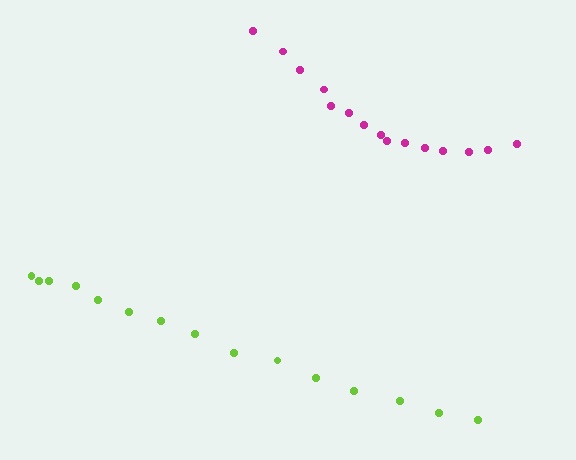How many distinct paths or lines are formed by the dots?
There are 2 distinct paths.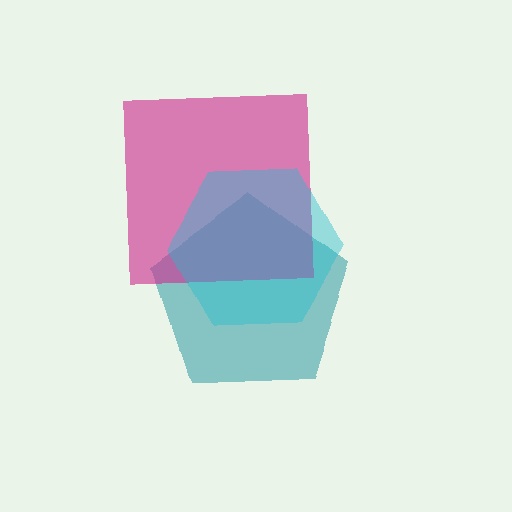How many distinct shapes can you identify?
There are 3 distinct shapes: a teal pentagon, a magenta square, a cyan hexagon.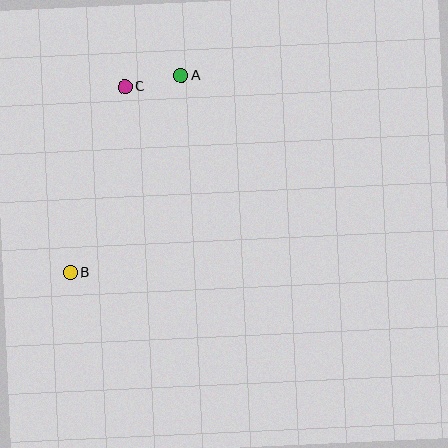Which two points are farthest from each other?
Points A and B are farthest from each other.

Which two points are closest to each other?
Points A and C are closest to each other.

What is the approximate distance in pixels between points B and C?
The distance between B and C is approximately 194 pixels.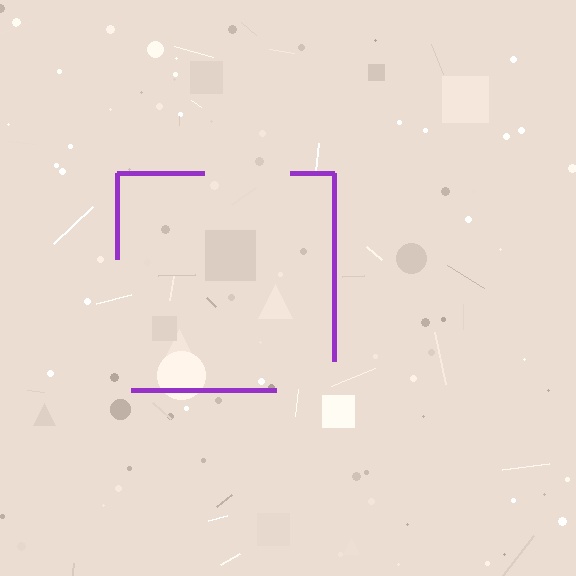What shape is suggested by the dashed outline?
The dashed outline suggests a square.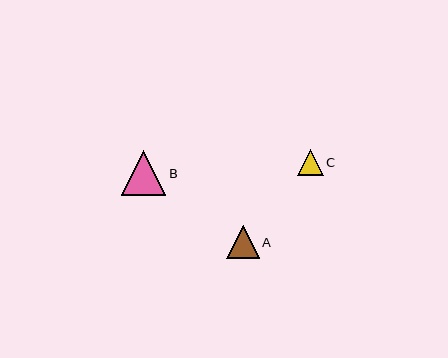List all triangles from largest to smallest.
From largest to smallest: B, A, C.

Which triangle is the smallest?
Triangle C is the smallest with a size of approximately 26 pixels.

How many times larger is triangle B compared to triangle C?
Triangle B is approximately 1.7 times the size of triangle C.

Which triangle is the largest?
Triangle B is the largest with a size of approximately 45 pixels.